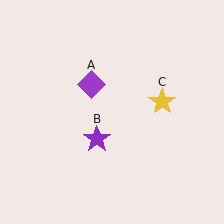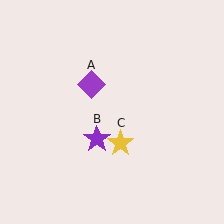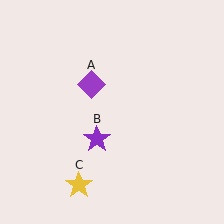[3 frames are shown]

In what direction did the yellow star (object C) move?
The yellow star (object C) moved down and to the left.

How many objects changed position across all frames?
1 object changed position: yellow star (object C).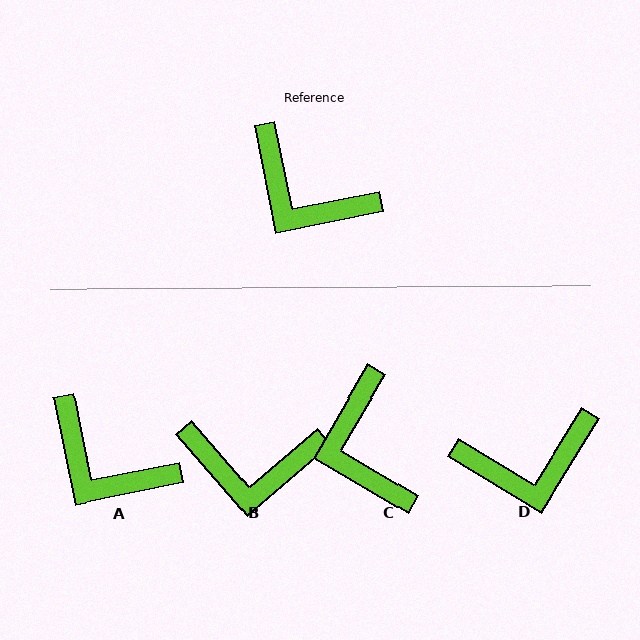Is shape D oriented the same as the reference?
No, it is off by about 47 degrees.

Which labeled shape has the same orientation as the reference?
A.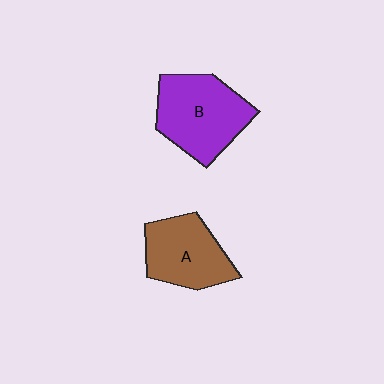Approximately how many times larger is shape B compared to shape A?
Approximately 1.2 times.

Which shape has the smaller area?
Shape A (brown).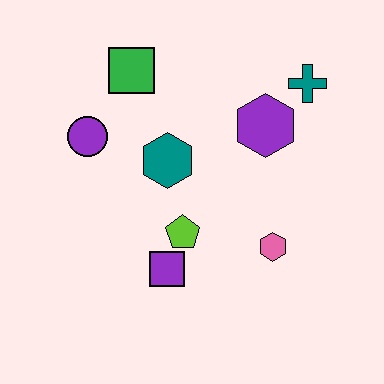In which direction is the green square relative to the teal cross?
The green square is to the left of the teal cross.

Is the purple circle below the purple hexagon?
Yes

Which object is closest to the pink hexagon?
The lime pentagon is closest to the pink hexagon.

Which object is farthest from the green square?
The pink hexagon is farthest from the green square.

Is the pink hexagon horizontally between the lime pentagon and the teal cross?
Yes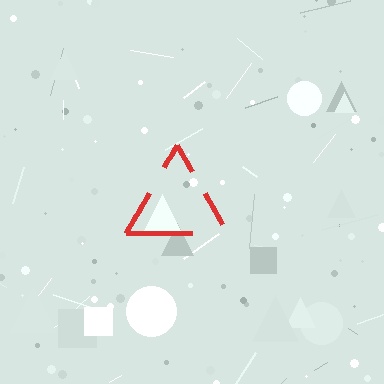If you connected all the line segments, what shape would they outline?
They would outline a triangle.